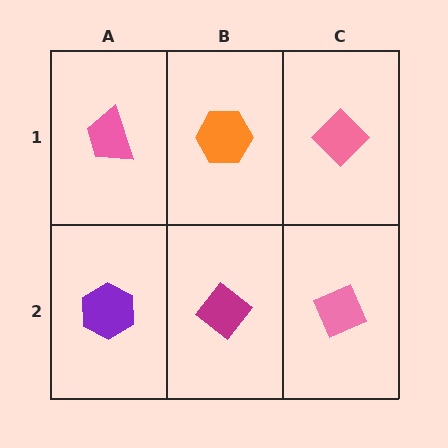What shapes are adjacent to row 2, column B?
An orange hexagon (row 1, column B), a purple hexagon (row 2, column A), a pink diamond (row 2, column C).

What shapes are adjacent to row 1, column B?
A magenta diamond (row 2, column B), a pink trapezoid (row 1, column A), a pink diamond (row 1, column C).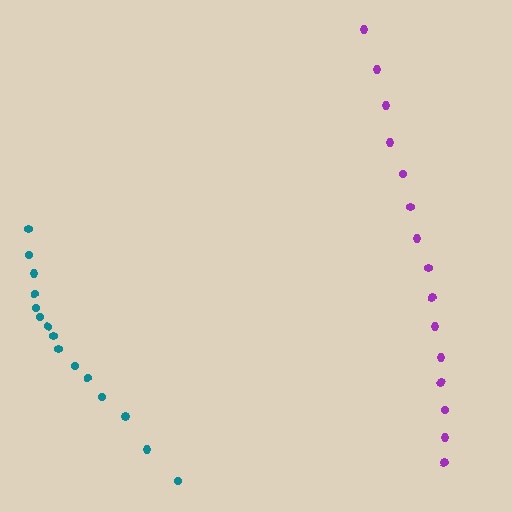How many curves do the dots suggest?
There are 2 distinct paths.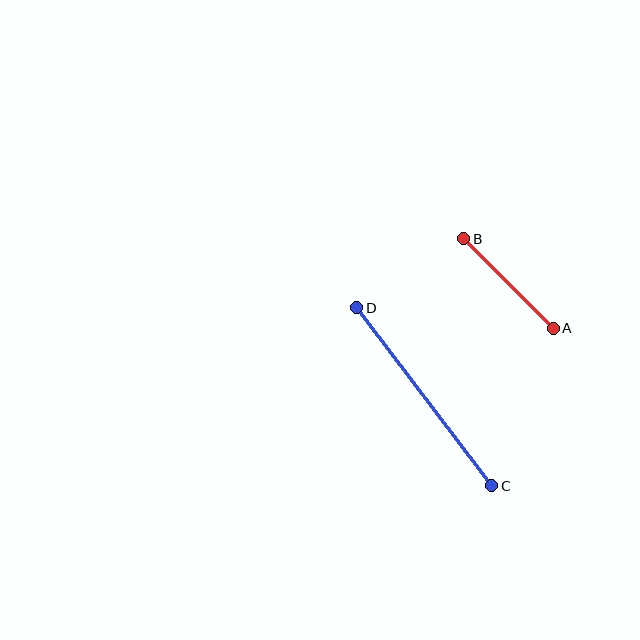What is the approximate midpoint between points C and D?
The midpoint is at approximately (424, 397) pixels.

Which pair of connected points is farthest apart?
Points C and D are farthest apart.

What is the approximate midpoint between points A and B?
The midpoint is at approximately (509, 284) pixels.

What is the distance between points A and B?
The distance is approximately 126 pixels.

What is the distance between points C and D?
The distance is approximately 224 pixels.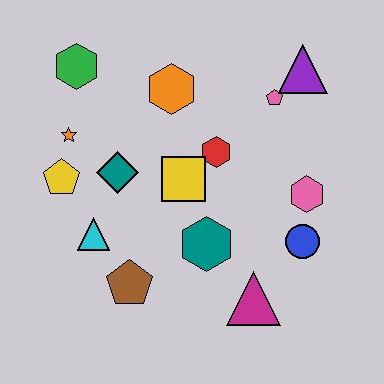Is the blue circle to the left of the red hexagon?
No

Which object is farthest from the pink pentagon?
The brown pentagon is farthest from the pink pentagon.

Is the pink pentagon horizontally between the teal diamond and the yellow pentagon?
No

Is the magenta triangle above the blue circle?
No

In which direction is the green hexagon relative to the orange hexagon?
The green hexagon is to the left of the orange hexagon.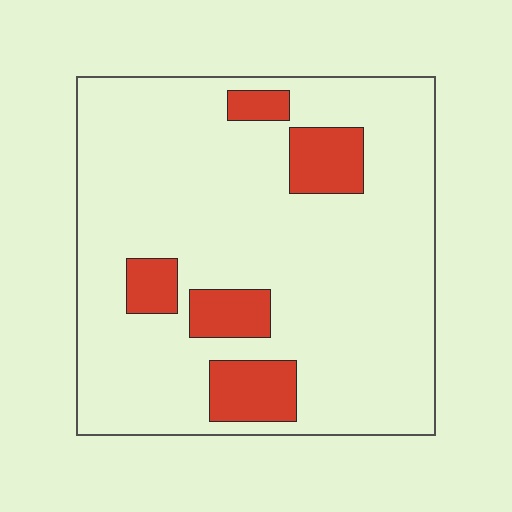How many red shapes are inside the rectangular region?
5.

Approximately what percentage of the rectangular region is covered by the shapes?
Approximately 15%.